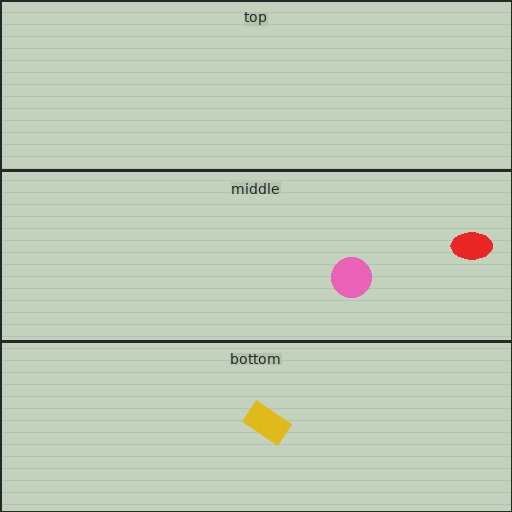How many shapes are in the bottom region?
1.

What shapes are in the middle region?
The red ellipse, the pink circle.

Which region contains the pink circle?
The middle region.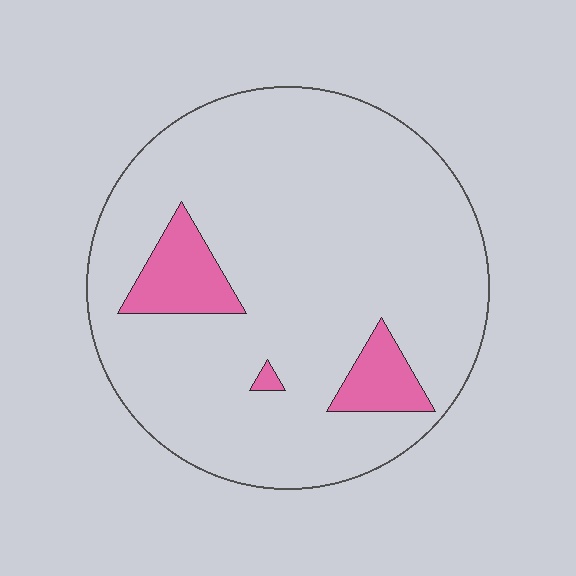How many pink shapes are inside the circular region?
3.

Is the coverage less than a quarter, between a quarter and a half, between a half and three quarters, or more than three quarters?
Less than a quarter.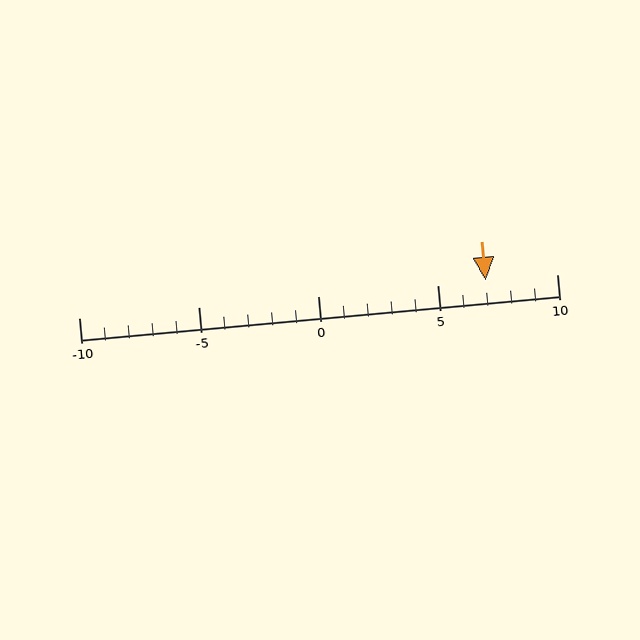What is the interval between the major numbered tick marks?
The major tick marks are spaced 5 units apart.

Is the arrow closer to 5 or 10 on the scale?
The arrow is closer to 5.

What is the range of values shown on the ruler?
The ruler shows values from -10 to 10.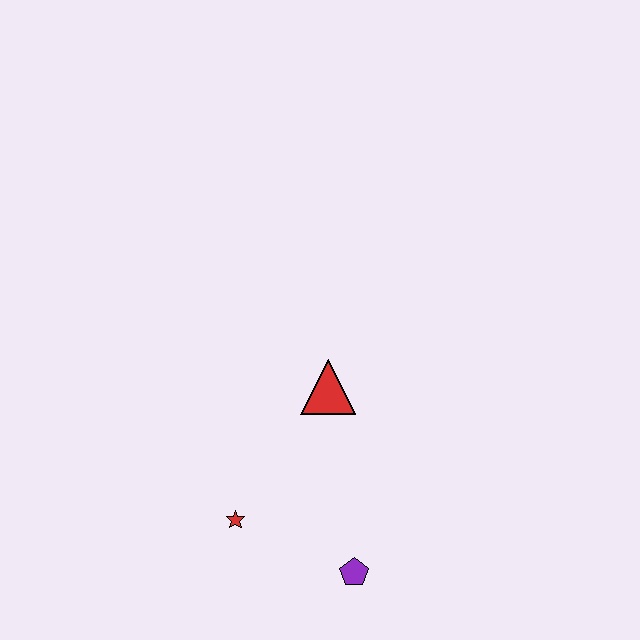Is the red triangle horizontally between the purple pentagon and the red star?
Yes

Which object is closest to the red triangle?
The red star is closest to the red triangle.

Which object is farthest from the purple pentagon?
The red triangle is farthest from the purple pentagon.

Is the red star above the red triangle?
No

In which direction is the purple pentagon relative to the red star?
The purple pentagon is to the right of the red star.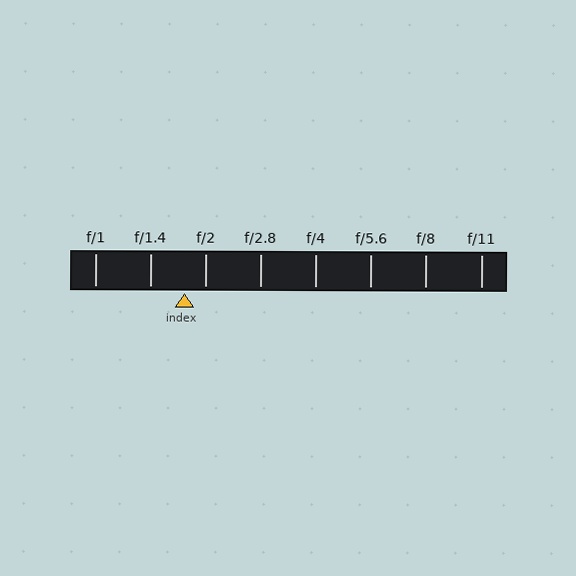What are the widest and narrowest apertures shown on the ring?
The widest aperture shown is f/1 and the narrowest is f/11.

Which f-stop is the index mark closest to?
The index mark is closest to f/2.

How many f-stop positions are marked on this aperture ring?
There are 8 f-stop positions marked.